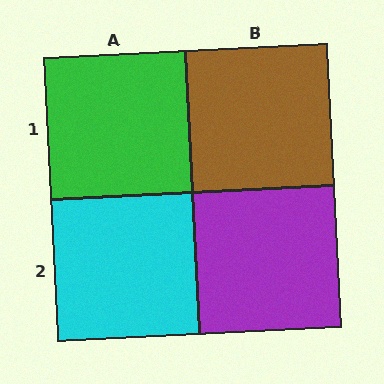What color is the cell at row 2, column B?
Purple.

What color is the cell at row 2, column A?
Cyan.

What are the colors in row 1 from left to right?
Green, brown.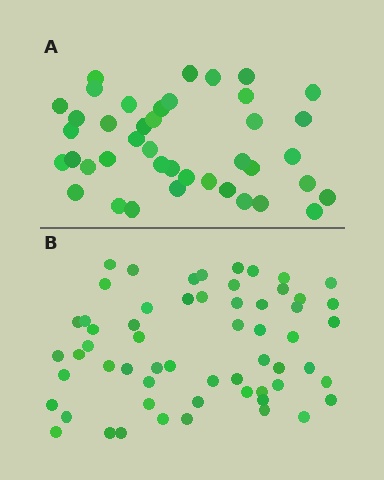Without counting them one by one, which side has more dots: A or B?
Region B (the bottom region) has more dots.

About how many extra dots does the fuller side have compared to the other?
Region B has approximately 20 more dots than region A.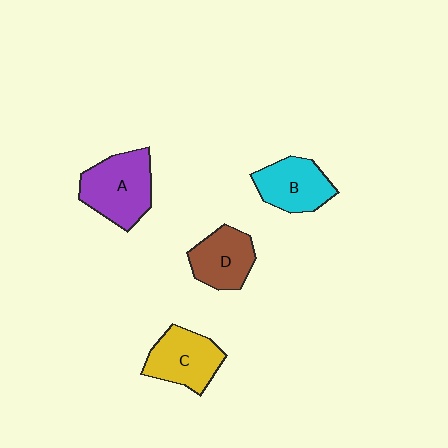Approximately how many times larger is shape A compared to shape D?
Approximately 1.3 times.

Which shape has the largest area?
Shape A (purple).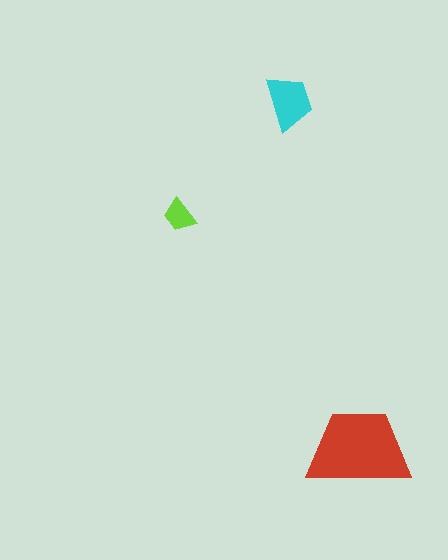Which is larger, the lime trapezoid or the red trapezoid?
The red one.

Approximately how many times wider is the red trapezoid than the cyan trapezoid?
About 2 times wider.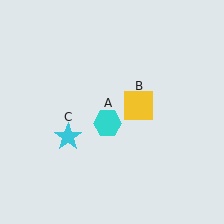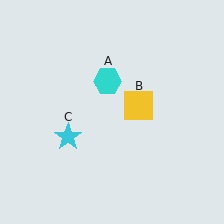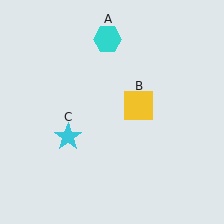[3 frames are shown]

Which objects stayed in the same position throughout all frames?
Yellow square (object B) and cyan star (object C) remained stationary.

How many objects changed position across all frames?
1 object changed position: cyan hexagon (object A).